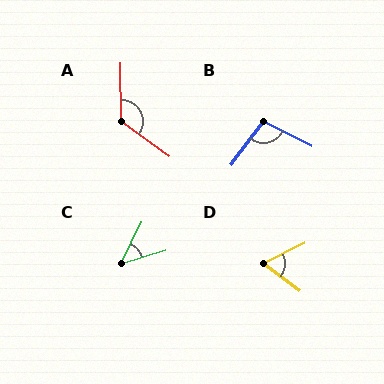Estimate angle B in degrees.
Approximately 100 degrees.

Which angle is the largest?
A, at approximately 126 degrees.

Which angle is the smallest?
C, at approximately 46 degrees.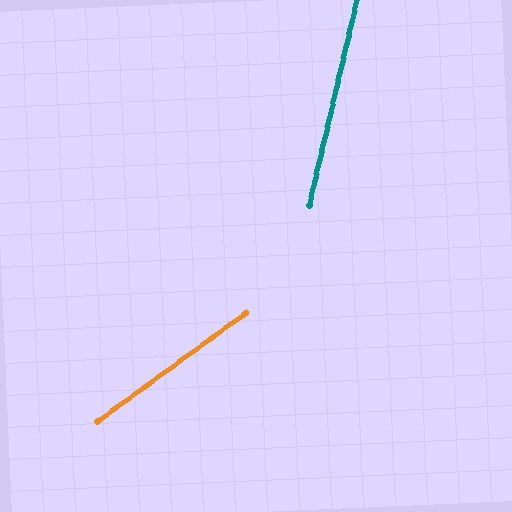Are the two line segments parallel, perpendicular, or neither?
Neither parallel nor perpendicular — they differ by about 41°.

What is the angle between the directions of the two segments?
Approximately 41 degrees.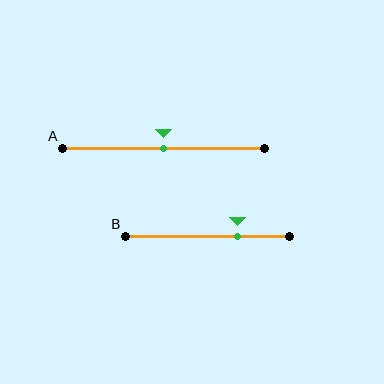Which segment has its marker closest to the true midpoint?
Segment A has its marker closest to the true midpoint.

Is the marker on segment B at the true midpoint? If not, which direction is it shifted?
No, the marker on segment B is shifted to the right by about 19% of the segment length.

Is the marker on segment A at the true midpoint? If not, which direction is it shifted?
Yes, the marker on segment A is at the true midpoint.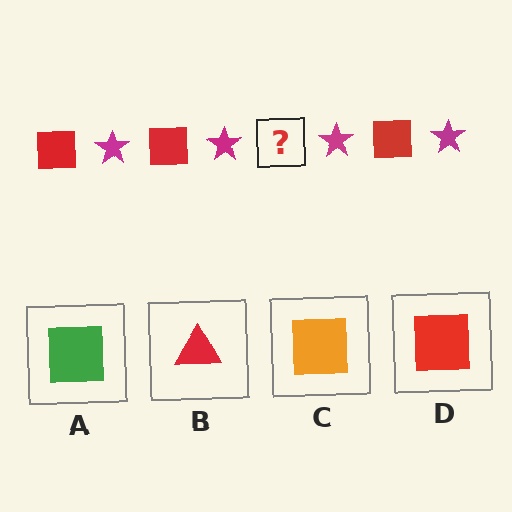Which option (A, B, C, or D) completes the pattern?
D.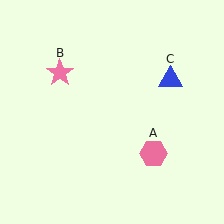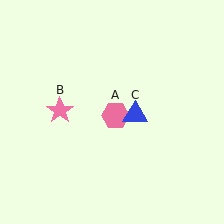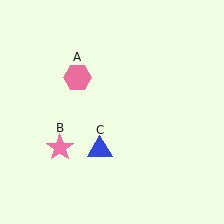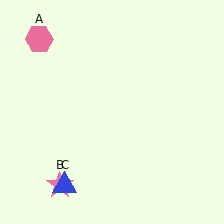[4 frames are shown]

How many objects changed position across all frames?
3 objects changed position: pink hexagon (object A), pink star (object B), blue triangle (object C).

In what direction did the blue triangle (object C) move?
The blue triangle (object C) moved down and to the left.